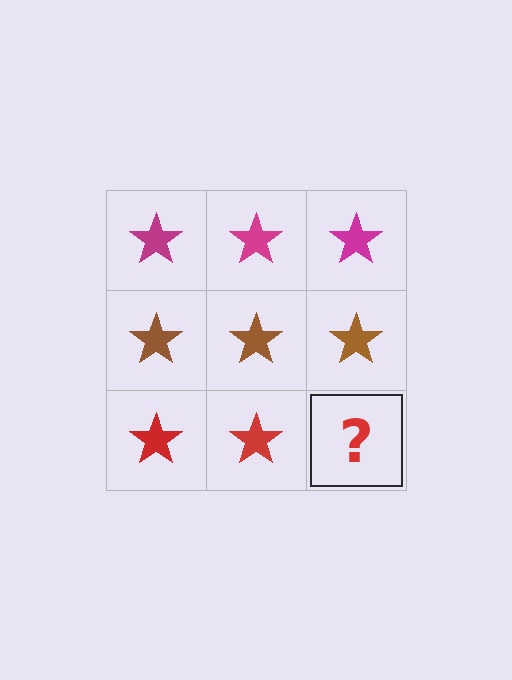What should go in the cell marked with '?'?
The missing cell should contain a red star.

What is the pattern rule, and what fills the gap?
The rule is that each row has a consistent color. The gap should be filled with a red star.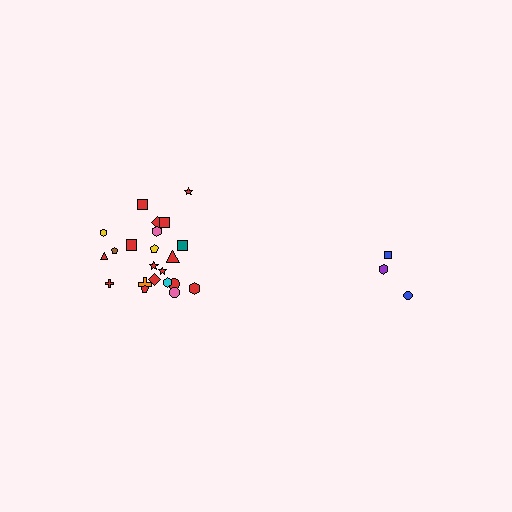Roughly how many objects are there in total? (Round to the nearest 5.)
Roughly 25 objects in total.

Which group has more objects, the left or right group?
The left group.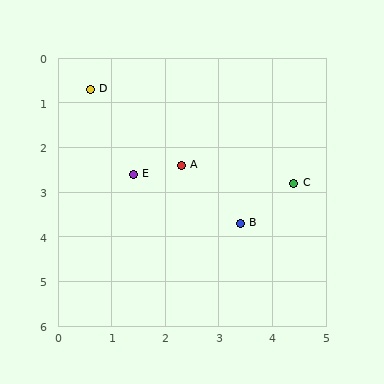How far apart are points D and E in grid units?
Points D and E are about 2.1 grid units apart.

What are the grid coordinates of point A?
Point A is at approximately (2.3, 2.4).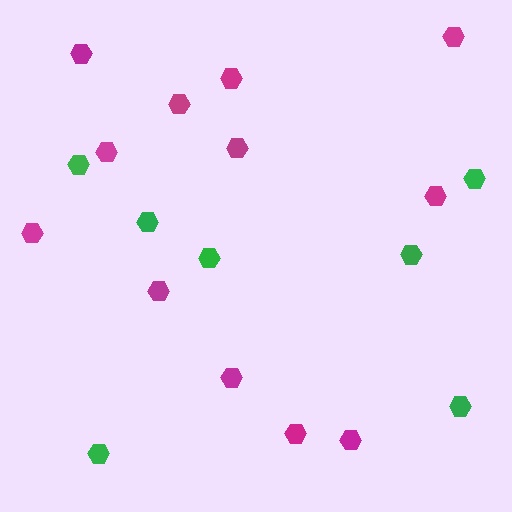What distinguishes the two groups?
There are 2 groups: one group of magenta hexagons (12) and one group of green hexagons (7).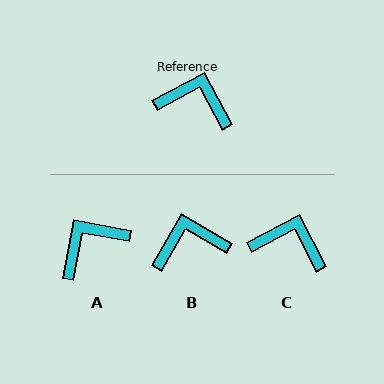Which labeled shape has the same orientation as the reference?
C.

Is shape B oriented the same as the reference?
No, it is off by about 32 degrees.